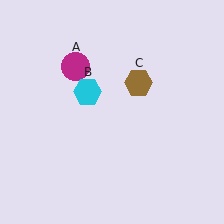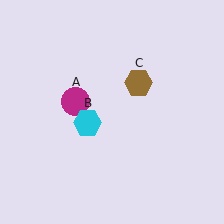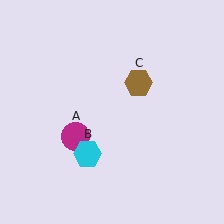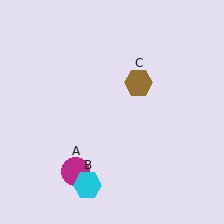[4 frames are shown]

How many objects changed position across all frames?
2 objects changed position: magenta circle (object A), cyan hexagon (object B).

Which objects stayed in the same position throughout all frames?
Brown hexagon (object C) remained stationary.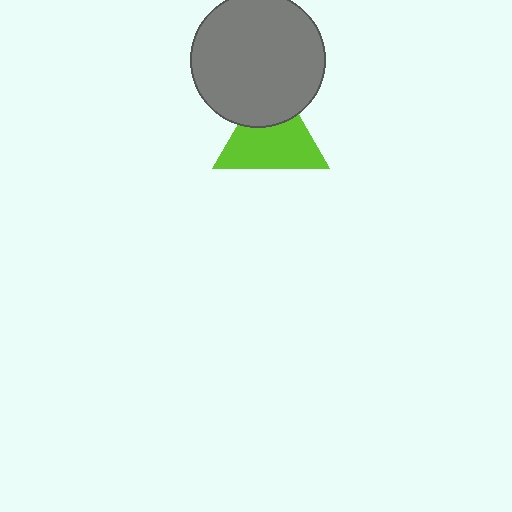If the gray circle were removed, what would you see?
You would see the complete lime triangle.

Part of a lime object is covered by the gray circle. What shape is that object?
It is a triangle.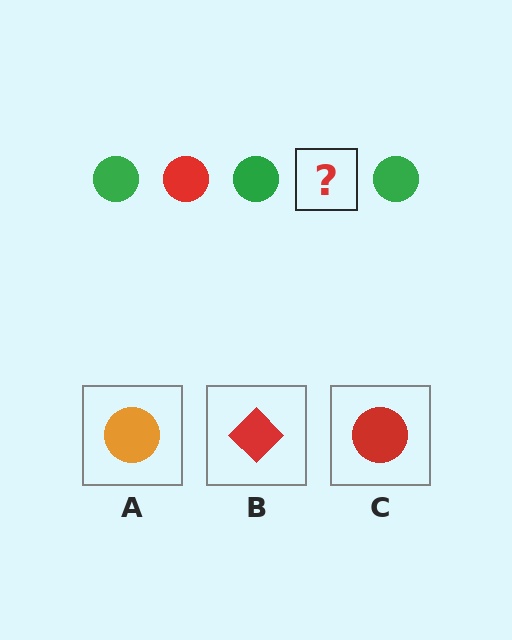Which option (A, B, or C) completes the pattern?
C.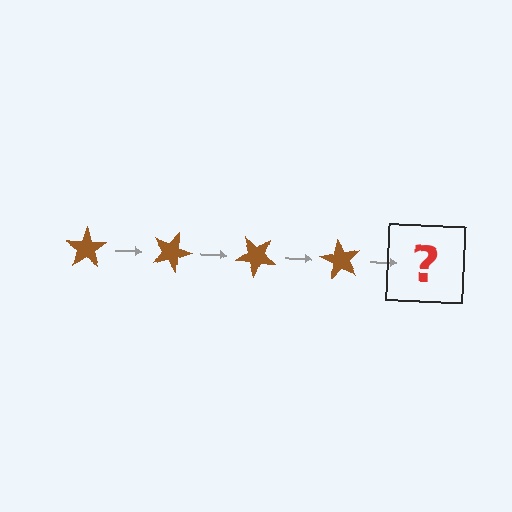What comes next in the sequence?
The next element should be a brown star rotated 80 degrees.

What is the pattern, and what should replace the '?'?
The pattern is that the star rotates 20 degrees each step. The '?' should be a brown star rotated 80 degrees.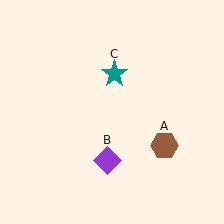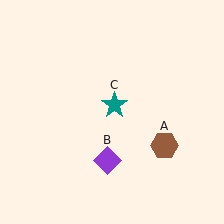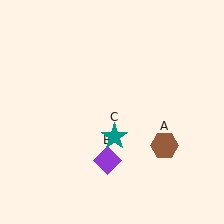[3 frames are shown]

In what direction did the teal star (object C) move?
The teal star (object C) moved down.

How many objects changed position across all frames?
1 object changed position: teal star (object C).